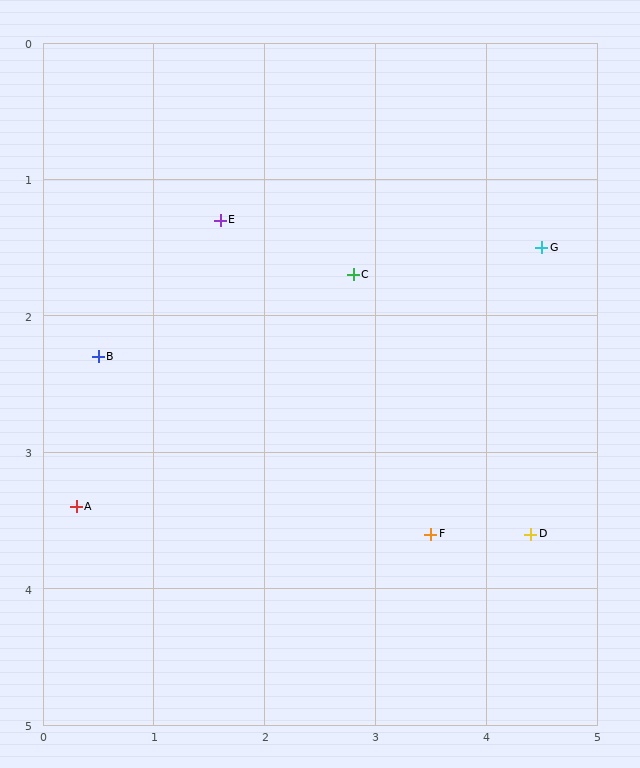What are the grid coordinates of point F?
Point F is at approximately (3.5, 3.6).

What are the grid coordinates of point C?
Point C is at approximately (2.8, 1.7).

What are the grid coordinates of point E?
Point E is at approximately (1.6, 1.3).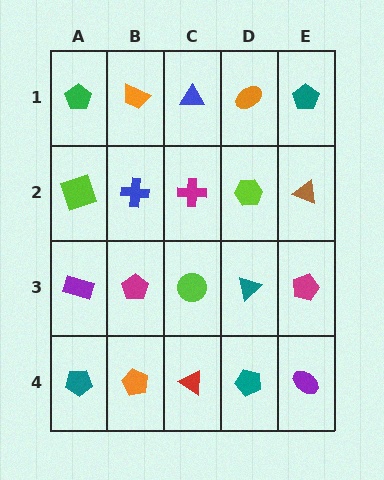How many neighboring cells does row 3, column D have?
4.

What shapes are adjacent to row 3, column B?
A blue cross (row 2, column B), an orange pentagon (row 4, column B), a purple rectangle (row 3, column A), a lime circle (row 3, column C).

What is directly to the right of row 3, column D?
A magenta pentagon.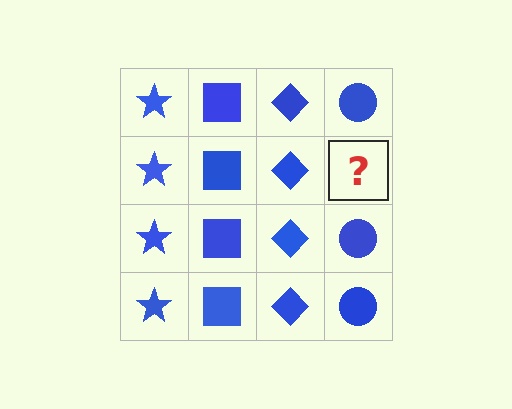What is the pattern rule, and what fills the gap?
The rule is that each column has a consistent shape. The gap should be filled with a blue circle.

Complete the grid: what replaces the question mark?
The question mark should be replaced with a blue circle.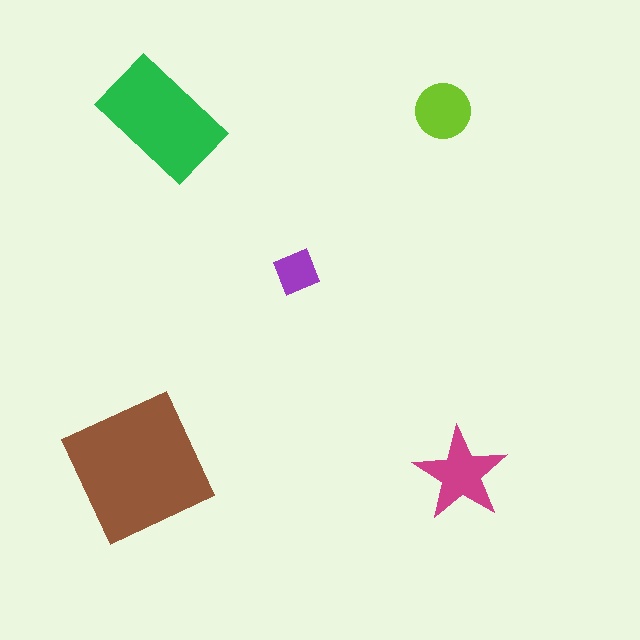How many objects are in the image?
There are 5 objects in the image.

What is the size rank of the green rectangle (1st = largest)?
2nd.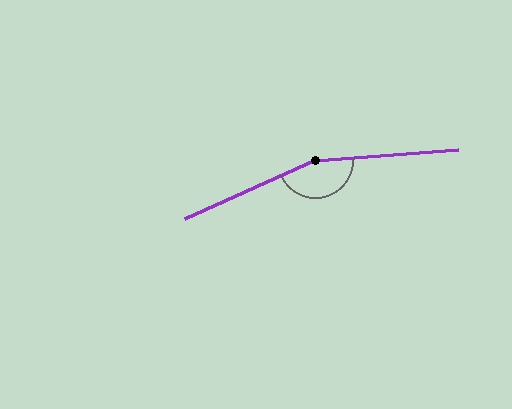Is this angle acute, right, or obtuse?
It is obtuse.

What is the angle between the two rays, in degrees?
Approximately 160 degrees.